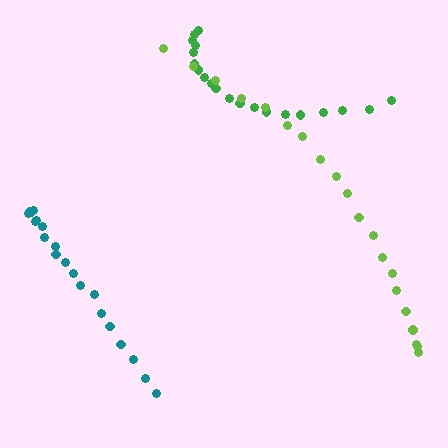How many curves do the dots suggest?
There are 3 distinct paths.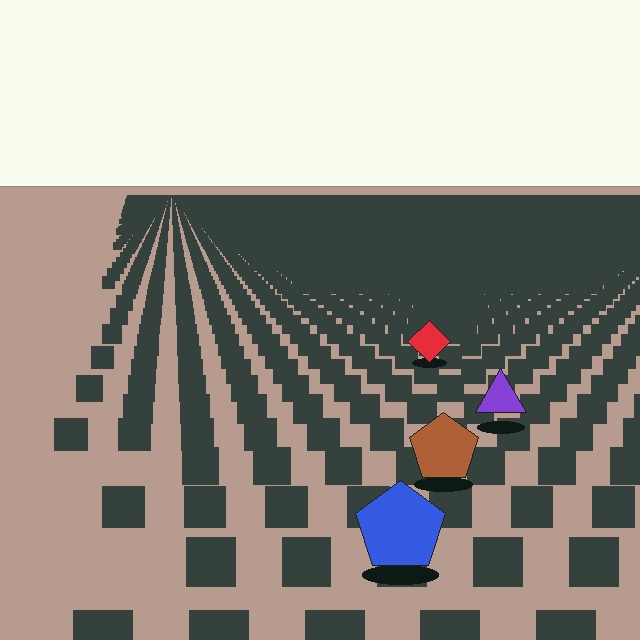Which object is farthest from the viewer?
The red diamond is farthest from the viewer. It appears smaller and the ground texture around it is denser.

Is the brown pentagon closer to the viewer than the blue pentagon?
No. The blue pentagon is closer — you can tell from the texture gradient: the ground texture is coarser near it.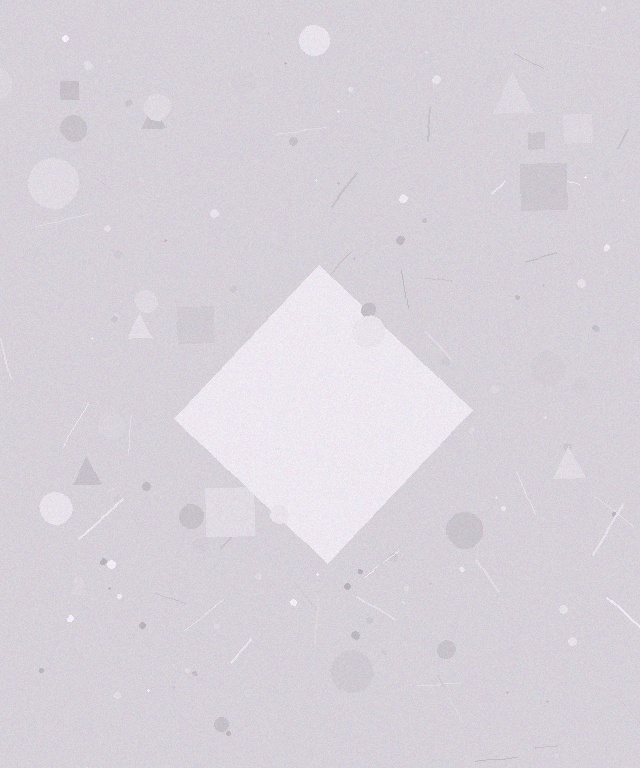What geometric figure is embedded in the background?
A diamond is embedded in the background.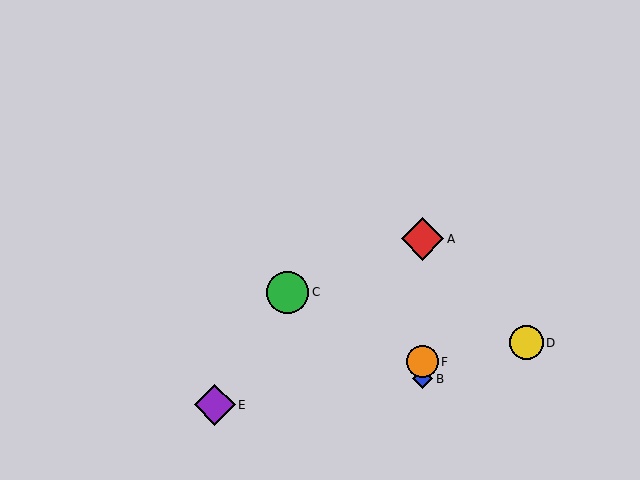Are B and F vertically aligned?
Yes, both are at x≈423.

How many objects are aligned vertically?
3 objects (A, B, F) are aligned vertically.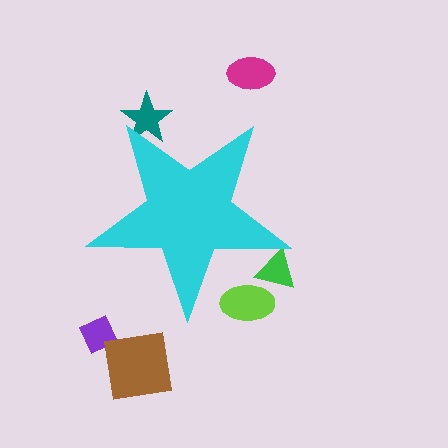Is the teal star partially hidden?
Yes, the teal star is partially hidden behind the cyan star.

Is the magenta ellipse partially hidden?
No, the magenta ellipse is fully visible.